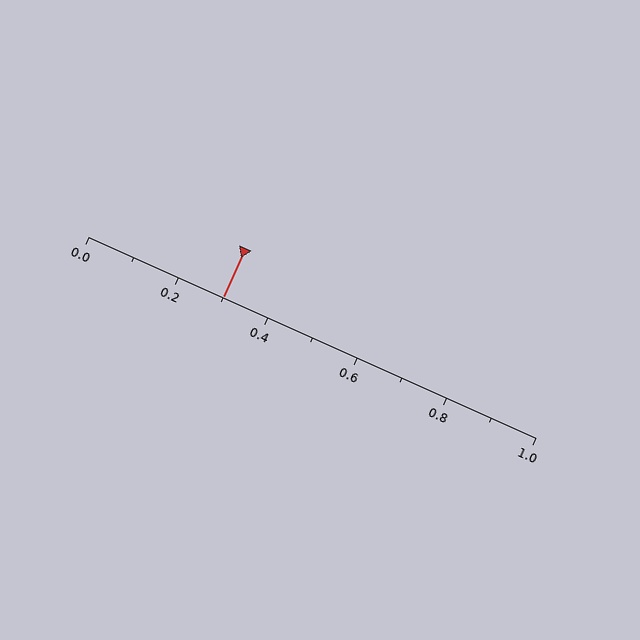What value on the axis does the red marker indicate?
The marker indicates approximately 0.3.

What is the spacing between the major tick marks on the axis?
The major ticks are spaced 0.2 apart.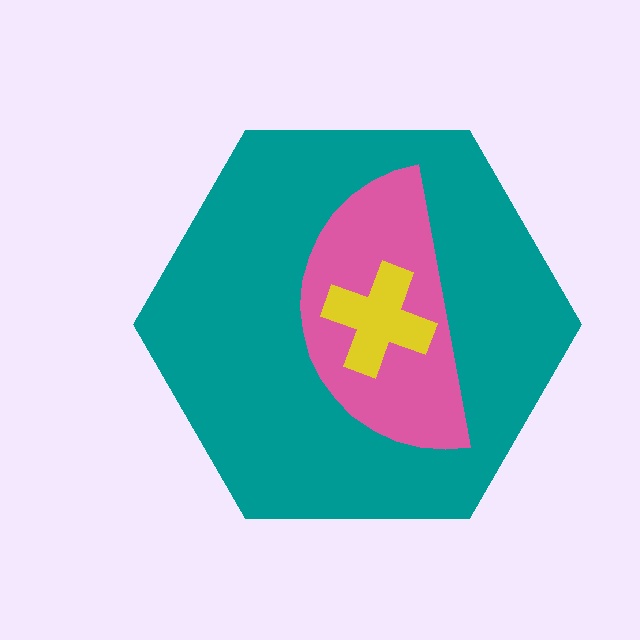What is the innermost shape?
The yellow cross.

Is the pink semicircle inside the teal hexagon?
Yes.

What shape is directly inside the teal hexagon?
The pink semicircle.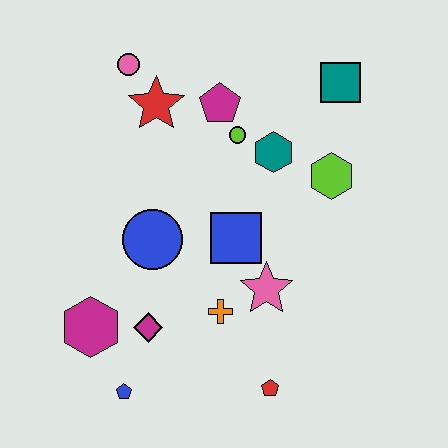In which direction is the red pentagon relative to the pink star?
The red pentagon is below the pink star.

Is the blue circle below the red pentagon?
No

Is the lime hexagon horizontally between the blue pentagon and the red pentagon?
No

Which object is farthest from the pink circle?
The red pentagon is farthest from the pink circle.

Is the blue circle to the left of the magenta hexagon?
No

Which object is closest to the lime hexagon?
The teal hexagon is closest to the lime hexagon.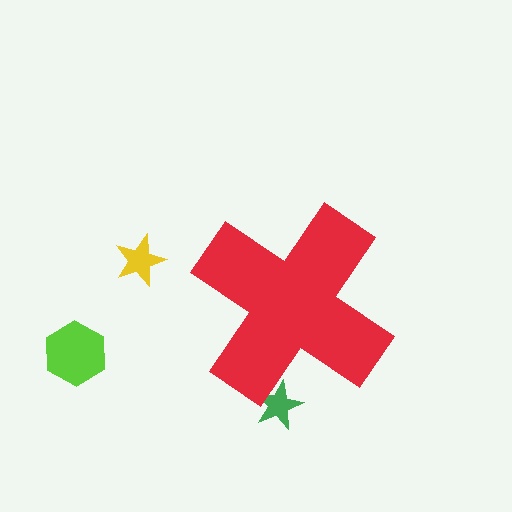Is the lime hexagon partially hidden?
No, the lime hexagon is fully visible.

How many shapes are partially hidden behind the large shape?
1 shape is partially hidden.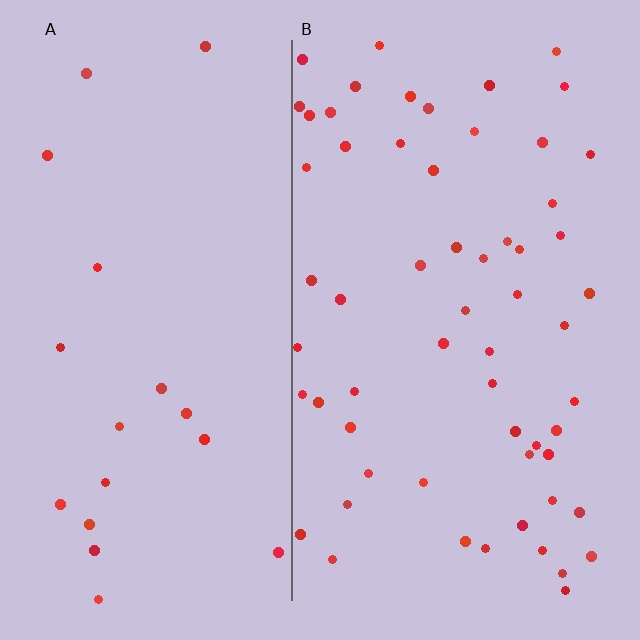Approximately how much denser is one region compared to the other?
Approximately 3.2× — region B over region A.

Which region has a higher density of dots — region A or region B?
B (the right).